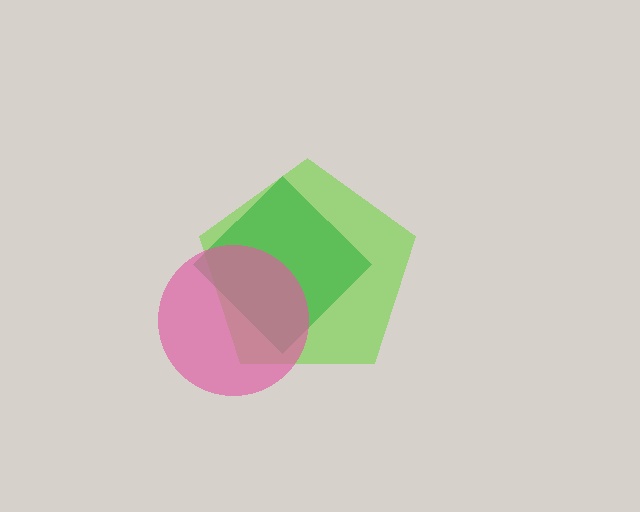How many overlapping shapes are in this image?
There are 3 overlapping shapes in the image.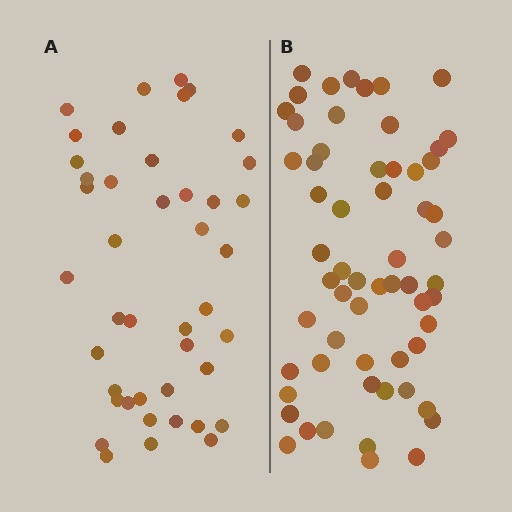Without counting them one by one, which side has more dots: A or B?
Region B (the right region) has more dots.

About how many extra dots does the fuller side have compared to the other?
Region B has approximately 15 more dots than region A.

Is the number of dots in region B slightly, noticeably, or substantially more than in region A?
Region B has noticeably more, but not dramatically so. The ratio is roughly 1.4 to 1.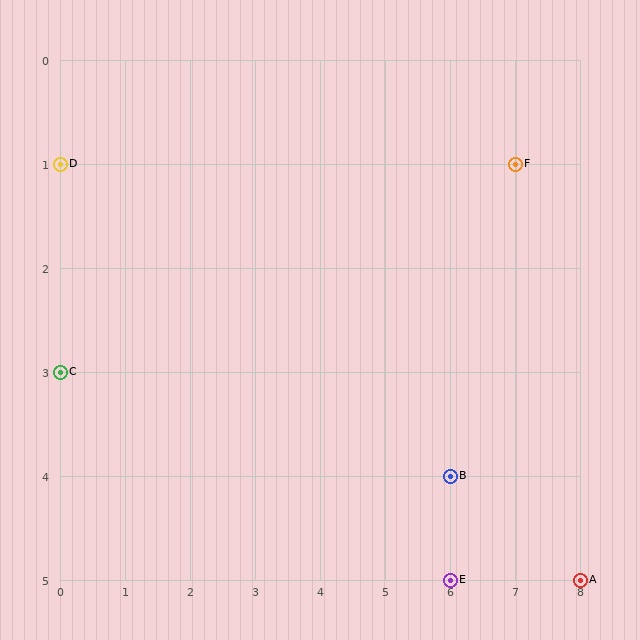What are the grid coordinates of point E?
Point E is at grid coordinates (6, 5).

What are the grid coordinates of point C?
Point C is at grid coordinates (0, 3).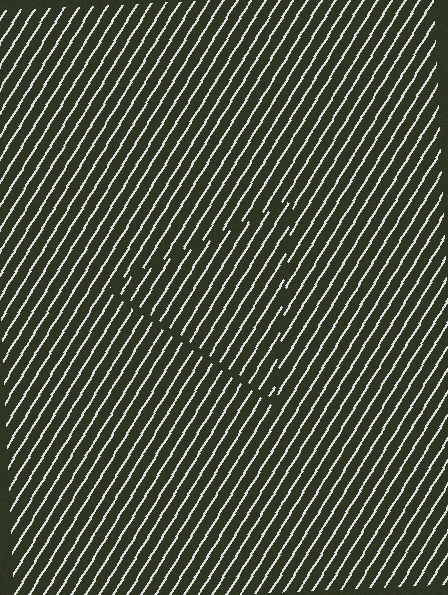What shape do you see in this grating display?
An illusory triangle. The interior of the shape contains the same grating, shifted by half a period — the contour is defined by the phase discontinuity where line-ends from the inner and outer gratings abut.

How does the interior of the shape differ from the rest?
The interior of the shape contains the same grating, shifted by half a period — the contour is defined by the phase discontinuity where line-ends from the inner and outer gratings abut.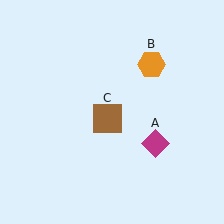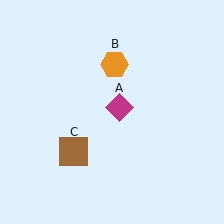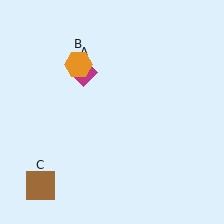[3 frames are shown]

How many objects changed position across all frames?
3 objects changed position: magenta diamond (object A), orange hexagon (object B), brown square (object C).